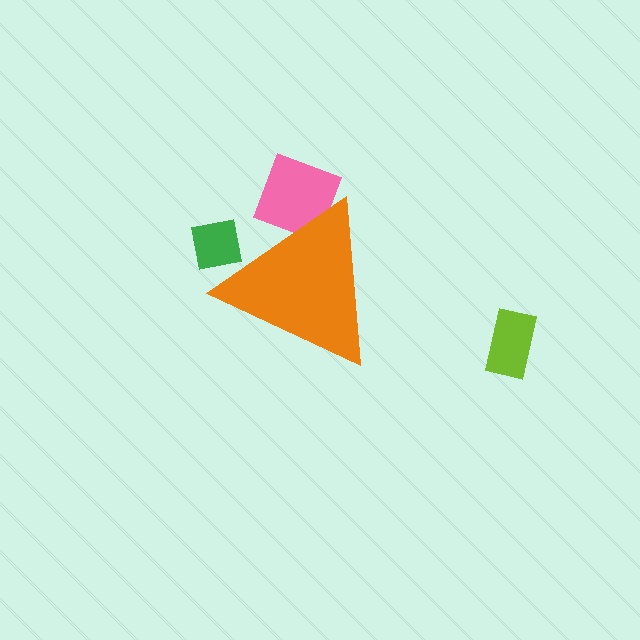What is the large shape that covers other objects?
An orange triangle.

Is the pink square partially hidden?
Yes, the pink square is partially hidden behind the orange triangle.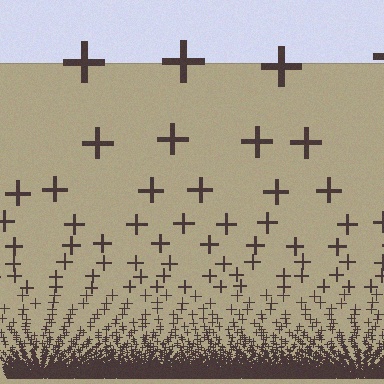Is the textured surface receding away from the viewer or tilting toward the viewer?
The surface appears to tilt toward the viewer. Texture elements get larger and sparser toward the top.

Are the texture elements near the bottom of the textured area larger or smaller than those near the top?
Smaller. The gradient is inverted — elements near the bottom are smaller and denser.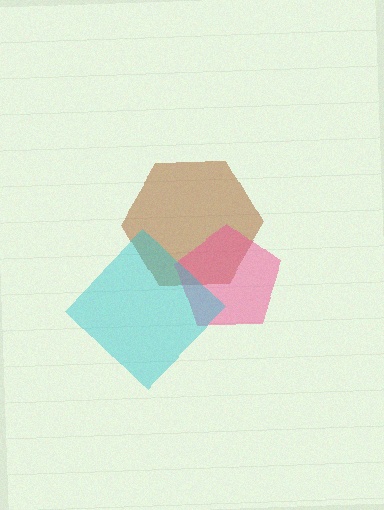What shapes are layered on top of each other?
The layered shapes are: a brown hexagon, a pink pentagon, a cyan diamond.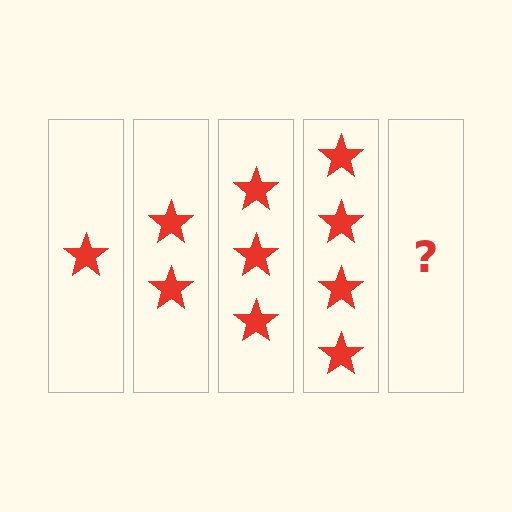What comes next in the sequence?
The next element should be 5 stars.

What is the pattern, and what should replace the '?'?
The pattern is that each step adds one more star. The '?' should be 5 stars.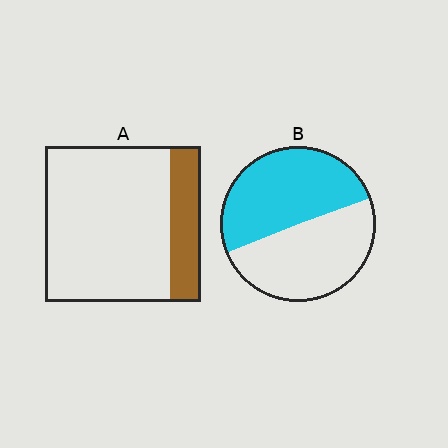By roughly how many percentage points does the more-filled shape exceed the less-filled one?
By roughly 30 percentage points (B over A).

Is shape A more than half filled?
No.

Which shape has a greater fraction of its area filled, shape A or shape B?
Shape B.